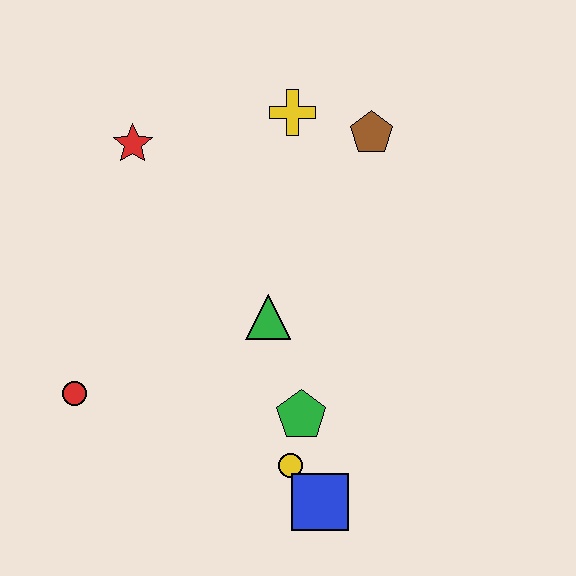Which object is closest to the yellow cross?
The brown pentagon is closest to the yellow cross.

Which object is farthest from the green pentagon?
The red star is farthest from the green pentagon.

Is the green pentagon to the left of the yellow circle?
No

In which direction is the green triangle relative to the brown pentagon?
The green triangle is below the brown pentagon.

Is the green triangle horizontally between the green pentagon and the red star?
Yes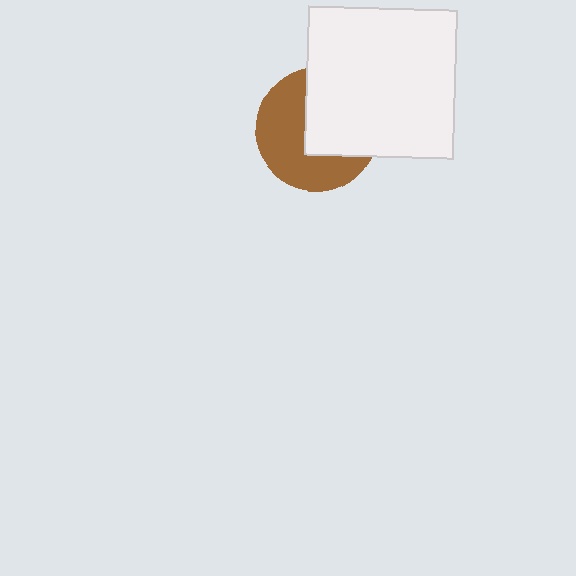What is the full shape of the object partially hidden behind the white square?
The partially hidden object is a brown circle.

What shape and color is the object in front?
The object in front is a white square.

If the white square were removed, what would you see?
You would see the complete brown circle.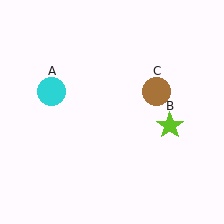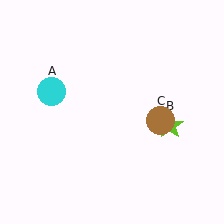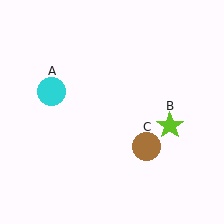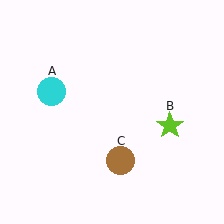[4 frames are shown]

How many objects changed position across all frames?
1 object changed position: brown circle (object C).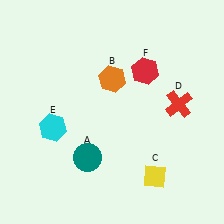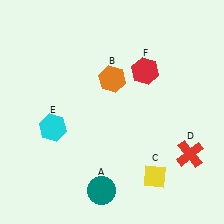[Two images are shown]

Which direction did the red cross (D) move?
The red cross (D) moved down.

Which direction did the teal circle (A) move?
The teal circle (A) moved down.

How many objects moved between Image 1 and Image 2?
2 objects moved between the two images.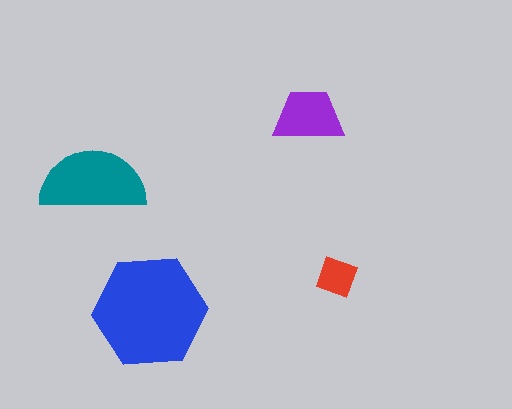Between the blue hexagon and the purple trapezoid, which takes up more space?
The blue hexagon.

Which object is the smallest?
The red diamond.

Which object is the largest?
The blue hexagon.